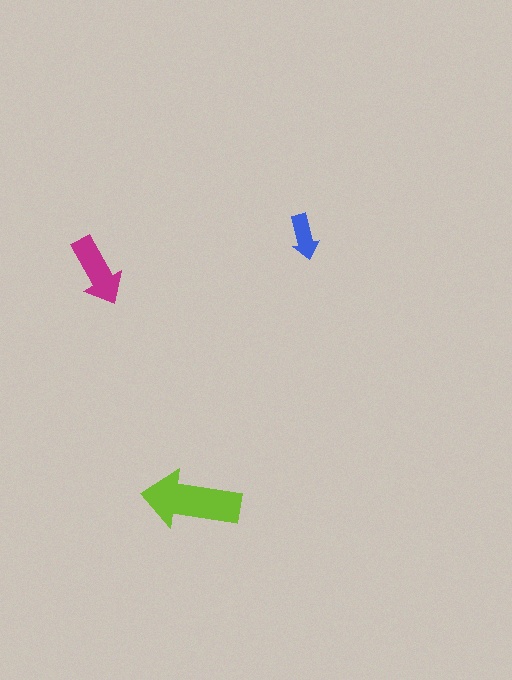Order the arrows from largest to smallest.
the lime one, the magenta one, the blue one.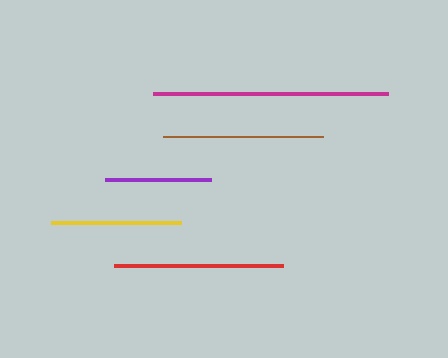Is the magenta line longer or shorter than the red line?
The magenta line is longer than the red line.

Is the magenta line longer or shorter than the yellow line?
The magenta line is longer than the yellow line.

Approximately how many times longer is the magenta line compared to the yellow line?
The magenta line is approximately 1.8 times the length of the yellow line.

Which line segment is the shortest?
The purple line is the shortest at approximately 106 pixels.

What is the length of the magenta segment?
The magenta segment is approximately 235 pixels long.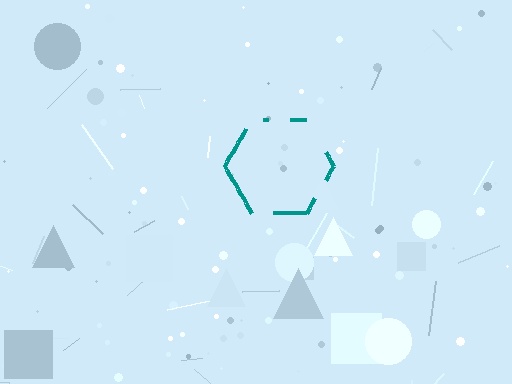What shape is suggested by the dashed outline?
The dashed outline suggests a hexagon.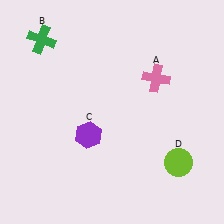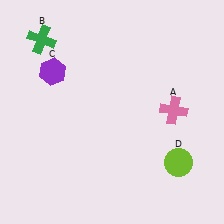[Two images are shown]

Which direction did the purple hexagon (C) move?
The purple hexagon (C) moved up.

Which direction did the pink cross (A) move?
The pink cross (A) moved down.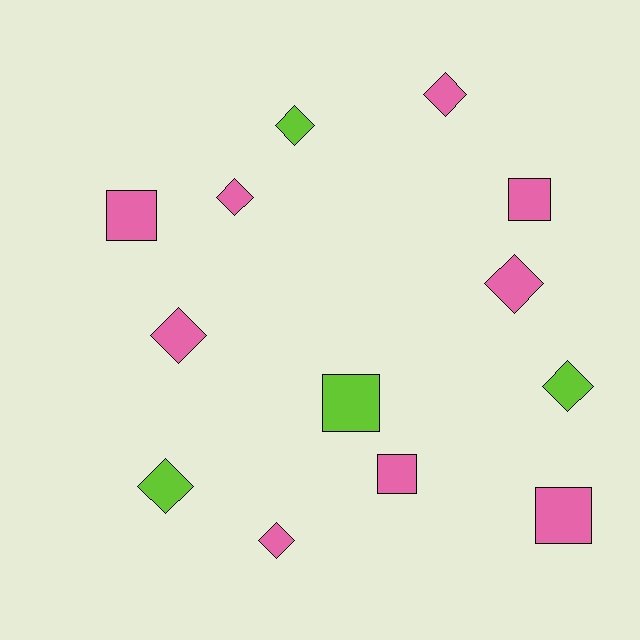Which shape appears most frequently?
Diamond, with 8 objects.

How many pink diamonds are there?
There are 5 pink diamonds.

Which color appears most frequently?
Pink, with 9 objects.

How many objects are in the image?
There are 13 objects.